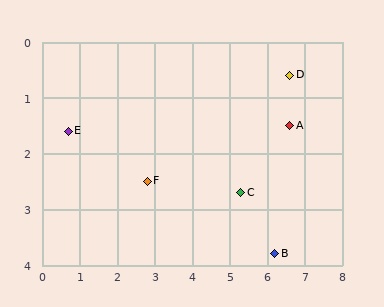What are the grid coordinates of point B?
Point B is at approximately (6.2, 3.8).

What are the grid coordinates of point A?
Point A is at approximately (6.6, 1.5).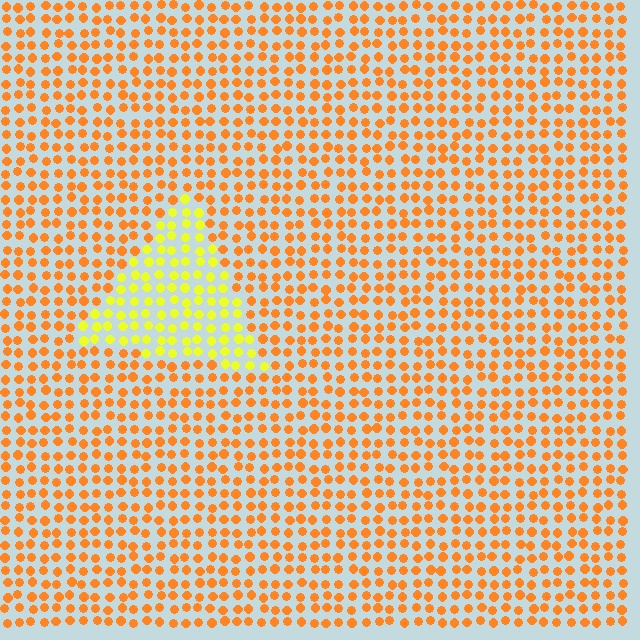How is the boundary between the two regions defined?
The boundary is defined purely by a slight shift in hue (about 39 degrees). Spacing, size, and orientation are identical on both sides.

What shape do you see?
I see a triangle.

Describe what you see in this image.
The image is filled with small orange elements in a uniform arrangement. A triangle-shaped region is visible where the elements are tinted to a slightly different hue, forming a subtle color boundary.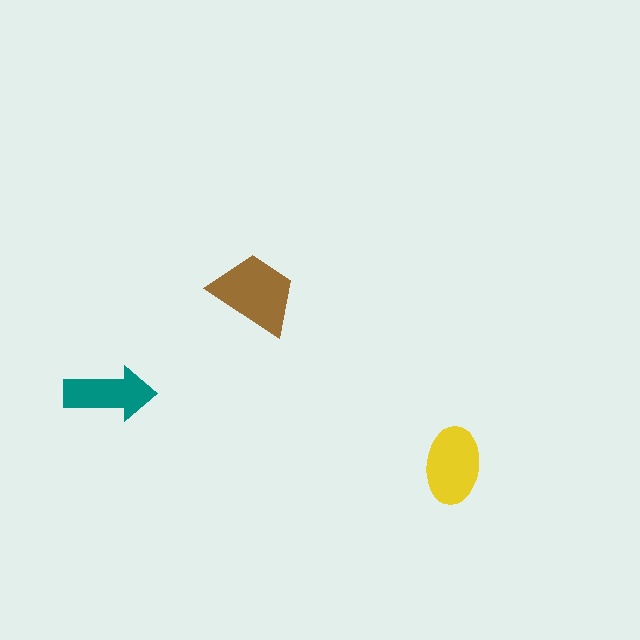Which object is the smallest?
The teal arrow.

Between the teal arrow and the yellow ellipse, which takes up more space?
The yellow ellipse.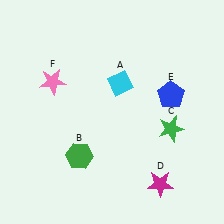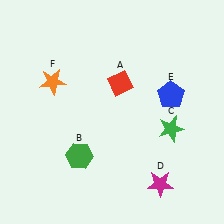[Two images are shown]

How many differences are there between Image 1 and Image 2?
There are 2 differences between the two images.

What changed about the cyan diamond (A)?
In Image 1, A is cyan. In Image 2, it changed to red.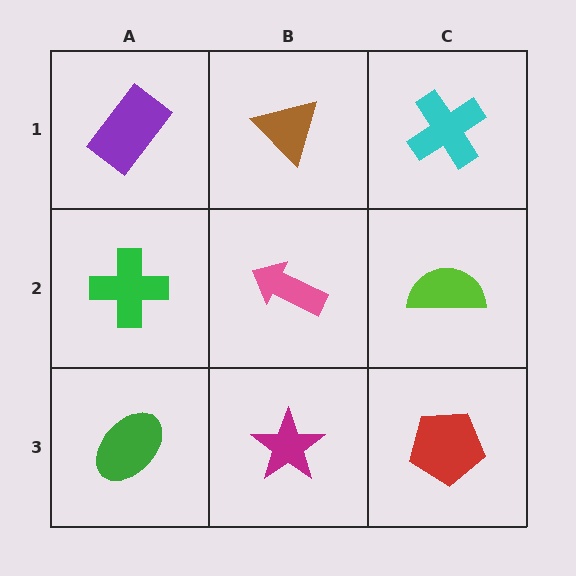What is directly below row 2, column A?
A green ellipse.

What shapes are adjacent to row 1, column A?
A green cross (row 2, column A), a brown triangle (row 1, column B).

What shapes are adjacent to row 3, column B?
A pink arrow (row 2, column B), a green ellipse (row 3, column A), a red pentagon (row 3, column C).